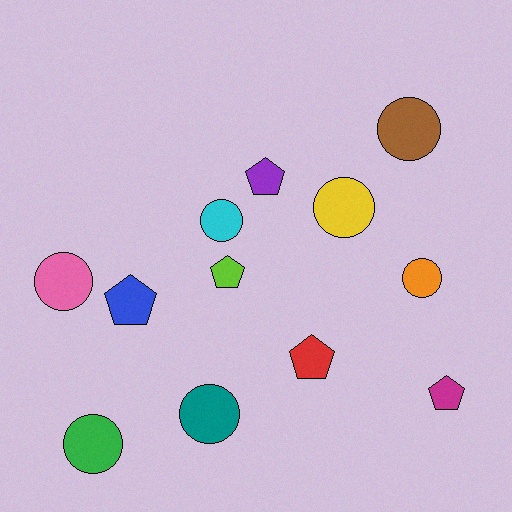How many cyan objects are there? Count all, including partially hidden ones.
There is 1 cyan object.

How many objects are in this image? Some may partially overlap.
There are 12 objects.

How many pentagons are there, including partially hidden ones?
There are 5 pentagons.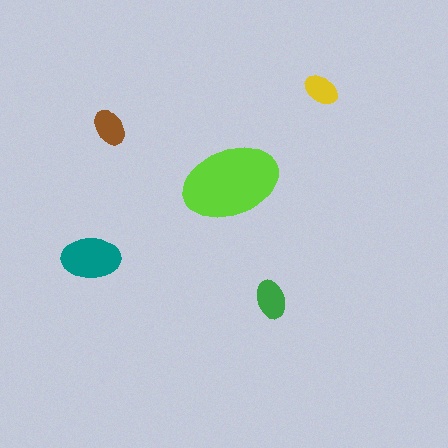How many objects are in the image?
There are 5 objects in the image.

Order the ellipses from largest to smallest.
the lime one, the teal one, the green one, the brown one, the yellow one.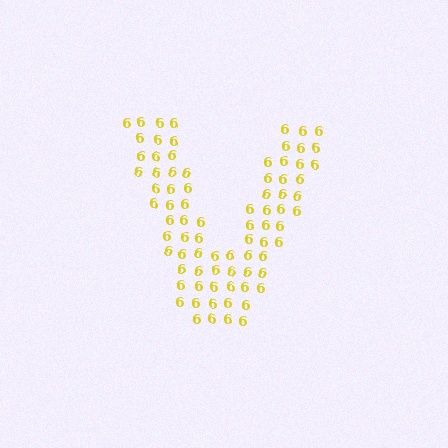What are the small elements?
The small elements are digit 6's.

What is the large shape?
The large shape is the letter V.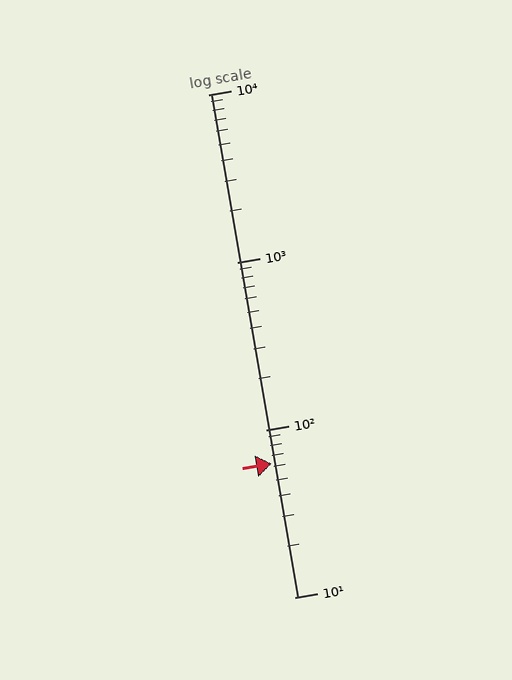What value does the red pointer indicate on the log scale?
The pointer indicates approximately 63.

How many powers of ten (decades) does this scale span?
The scale spans 3 decades, from 10 to 10000.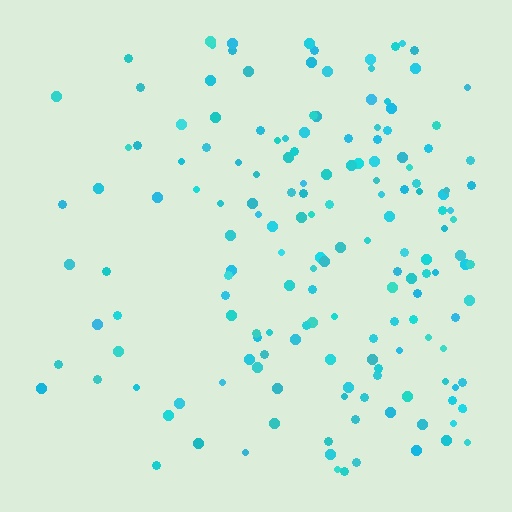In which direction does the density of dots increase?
From left to right, with the right side densest.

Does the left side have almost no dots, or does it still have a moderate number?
Still a moderate number, just noticeably fewer than the right.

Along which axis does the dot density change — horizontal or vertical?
Horizontal.